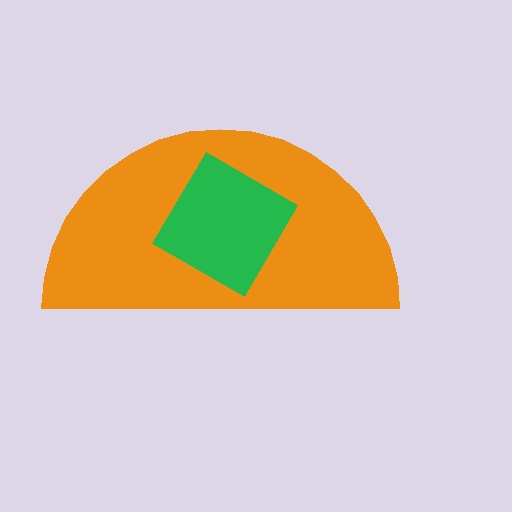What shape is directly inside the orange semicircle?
The green diamond.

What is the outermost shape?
The orange semicircle.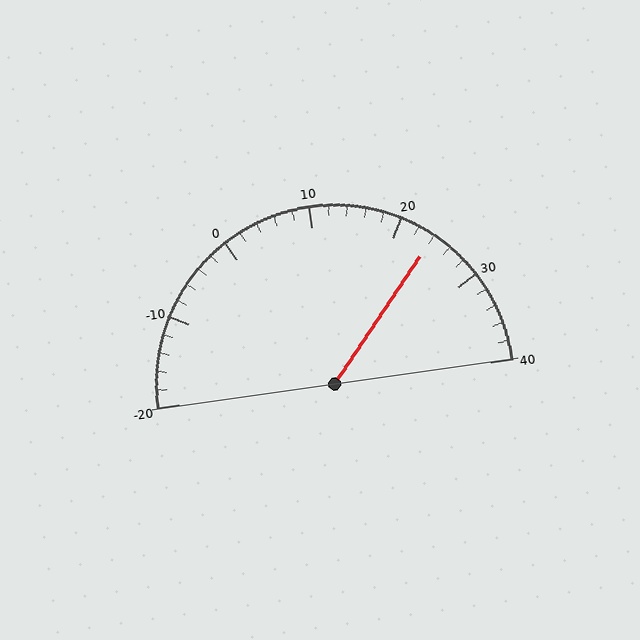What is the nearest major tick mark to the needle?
The nearest major tick mark is 20.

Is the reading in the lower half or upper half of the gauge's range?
The reading is in the upper half of the range (-20 to 40).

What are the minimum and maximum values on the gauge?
The gauge ranges from -20 to 40.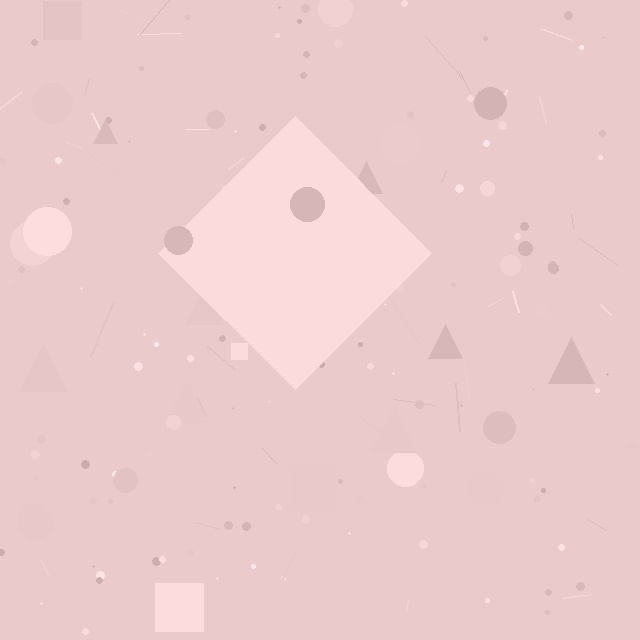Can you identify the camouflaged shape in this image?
The camouflaged shape is a diamond.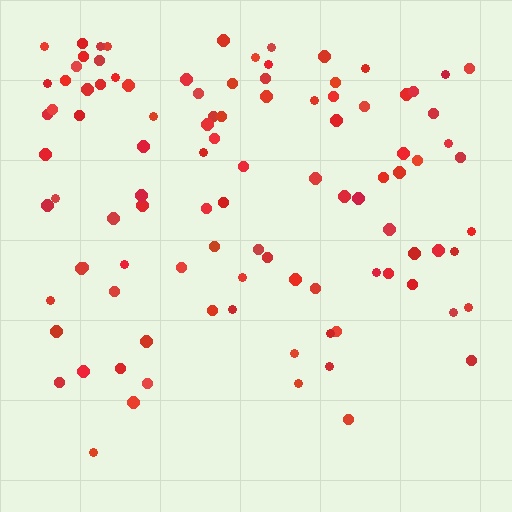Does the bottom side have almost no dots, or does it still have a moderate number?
Still a moderate number, just noticeably fewer than the top.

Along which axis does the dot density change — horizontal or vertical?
Vertical.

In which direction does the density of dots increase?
From bottom to top, with the top side densest.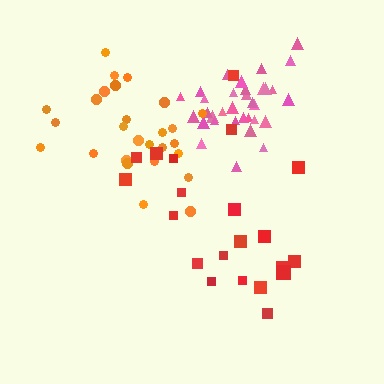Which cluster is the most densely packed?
Pink.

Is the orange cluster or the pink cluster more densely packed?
Pink.